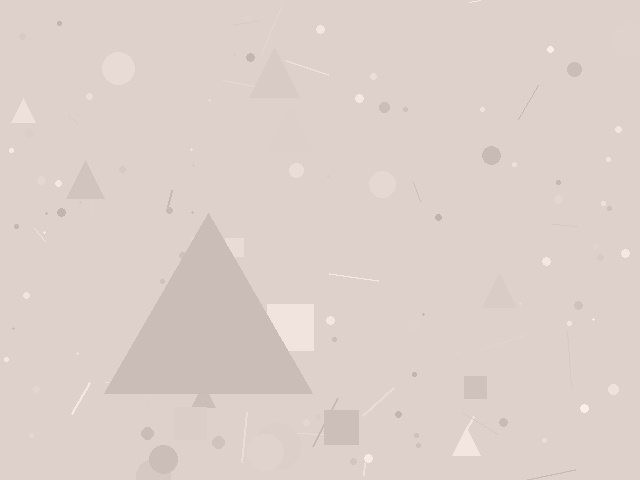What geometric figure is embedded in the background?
A triangle is embedded in the background.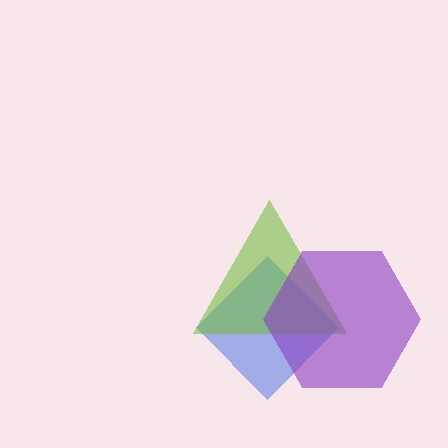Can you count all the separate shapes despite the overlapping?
Yes, there are 3 separate shapes.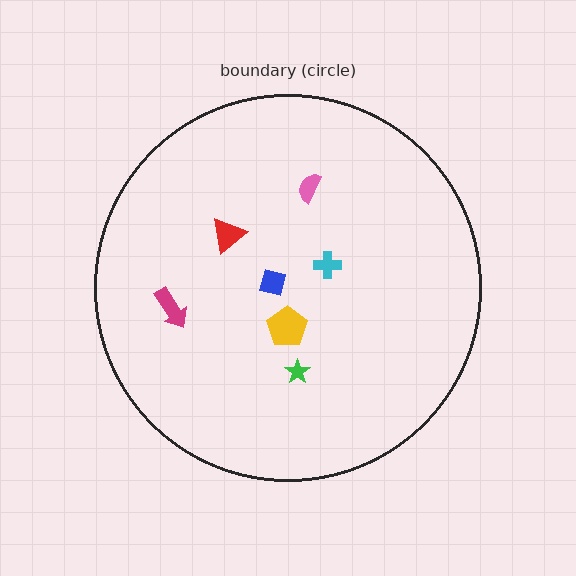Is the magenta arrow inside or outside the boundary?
Inside.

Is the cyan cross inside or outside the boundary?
Inside.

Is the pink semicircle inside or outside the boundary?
Inside.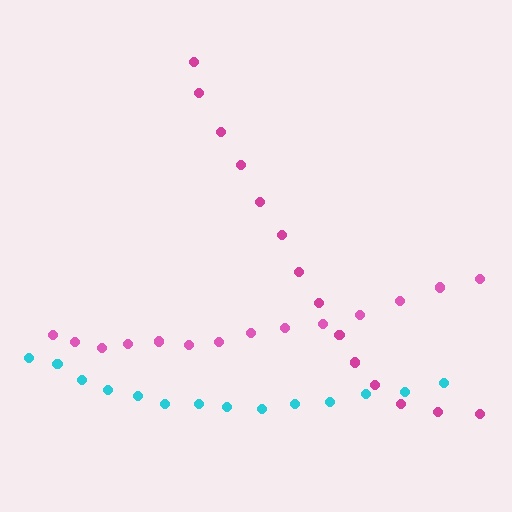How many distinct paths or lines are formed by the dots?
There are 3 distinct paths.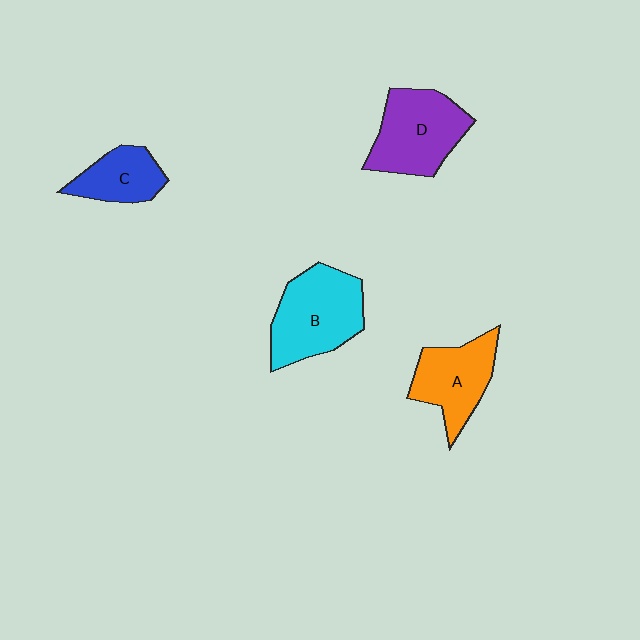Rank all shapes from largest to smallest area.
From largest to smallest: B (cyan), D (purple), A (orange), C (blue).